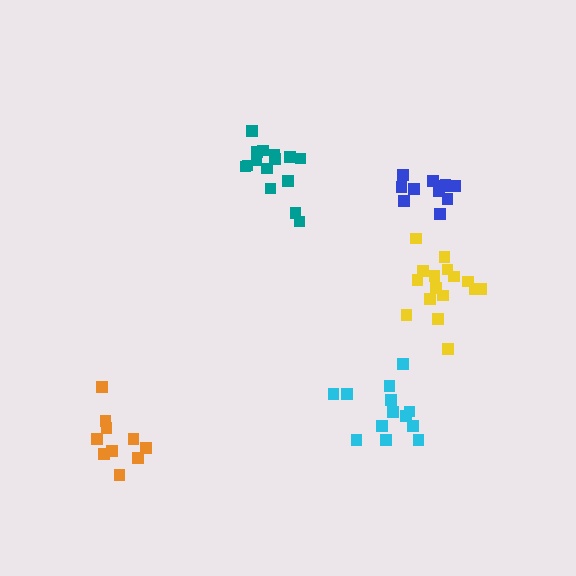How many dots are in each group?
Group 1: 10 dots, Group 2: 16 dots, Group 3: 13 dots, Group 4: 15 dots, Group 5: 12 dots (66 total).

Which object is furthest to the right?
The yellow cluster is rightmost.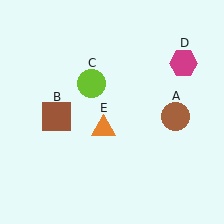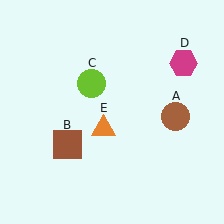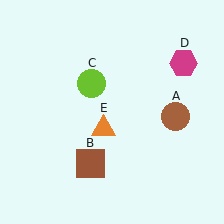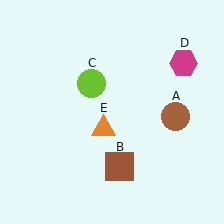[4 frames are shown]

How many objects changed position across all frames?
1 object changed position: brown square (object B).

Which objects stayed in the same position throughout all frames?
Brown circle (object A) and lime circle (object C) and magenta hexagon (object D) and orange triangle (object E) remained stationary.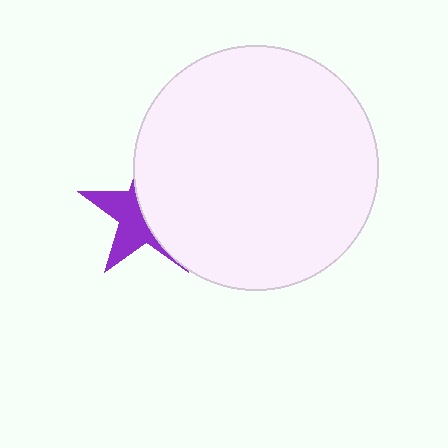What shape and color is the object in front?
The object in front is a white circle.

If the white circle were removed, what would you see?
You would see the complete purple star.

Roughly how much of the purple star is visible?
A small part of it is visible (roughly 45%).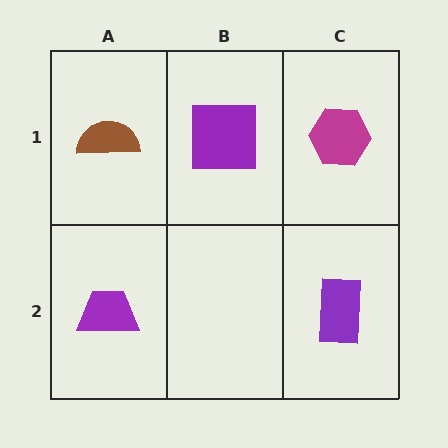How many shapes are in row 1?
3 shapes.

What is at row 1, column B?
A purple square.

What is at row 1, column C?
A magenta hexagon.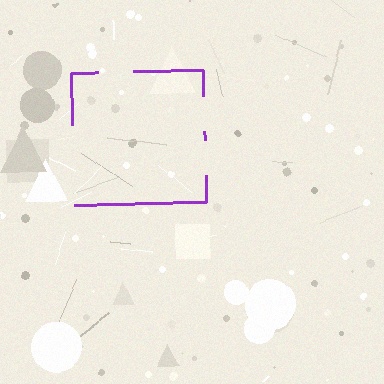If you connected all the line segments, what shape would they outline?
They would outline a square.